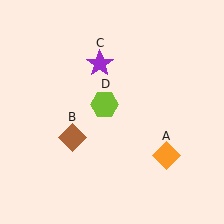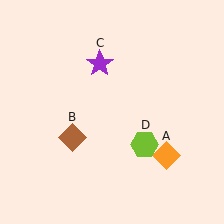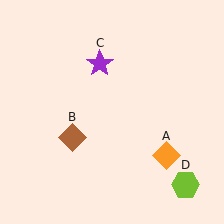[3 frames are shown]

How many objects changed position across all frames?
1 object changed position: lime hexagon (object D).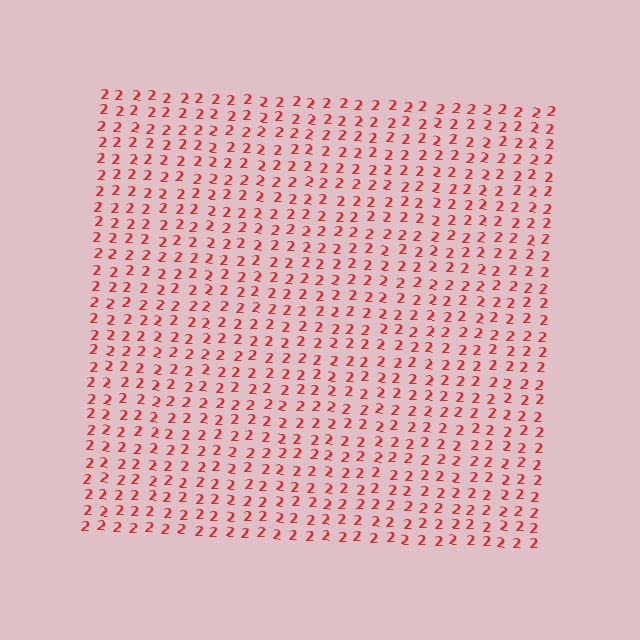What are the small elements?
The small elements are digit 2's.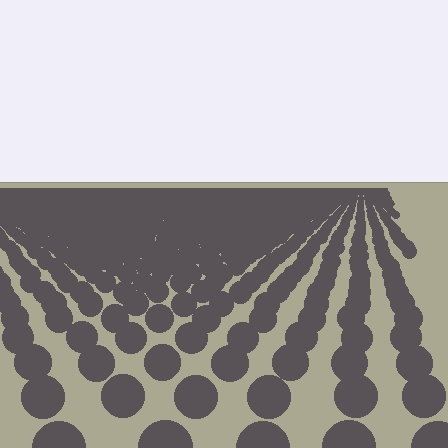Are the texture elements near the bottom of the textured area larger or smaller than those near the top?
Larger. Near the bottom, elements are closer to the viewer and appear at a bigger on-screen size.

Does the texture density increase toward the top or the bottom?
Density increases toward the top.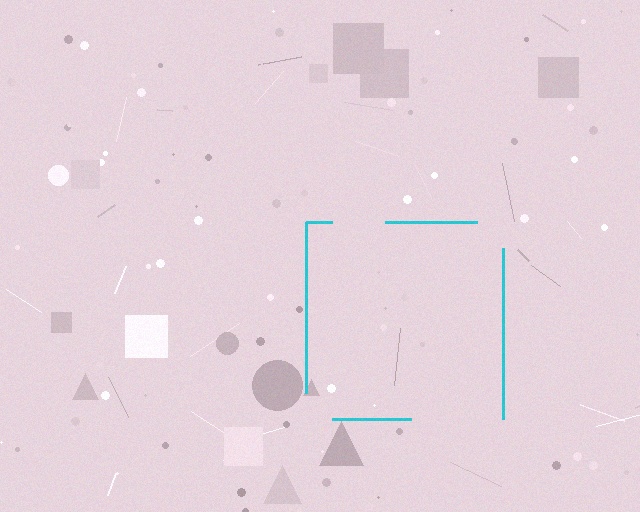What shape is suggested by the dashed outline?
The dashed outline suggests a square.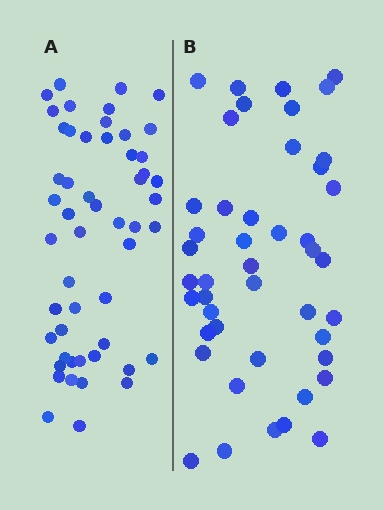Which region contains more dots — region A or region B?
Region A (the left region) has more dots.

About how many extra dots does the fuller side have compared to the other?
Region A has roughly 8 or so more dots than region B.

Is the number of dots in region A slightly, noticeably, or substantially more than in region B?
Region A has only slightly more — the two regions are fairly close. The ratio is roughly 1.2 to 1.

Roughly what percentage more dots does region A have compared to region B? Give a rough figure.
About 15% more.